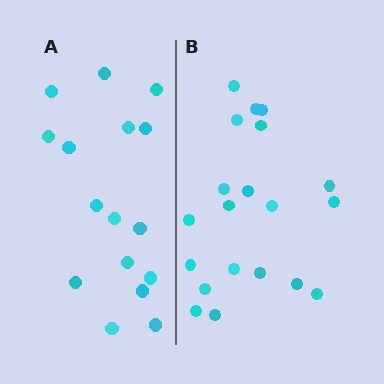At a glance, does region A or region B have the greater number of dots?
Region B (the right region) has more dots.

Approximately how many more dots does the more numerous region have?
Region B has about 4 more dots than region A.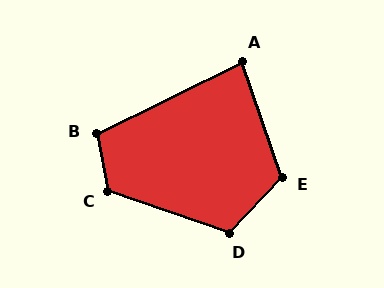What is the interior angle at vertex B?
Approximately 105 degrees (obtuse).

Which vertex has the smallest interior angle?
A, at approximately 83 degrees.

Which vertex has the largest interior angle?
C, at approximately 121 degrees.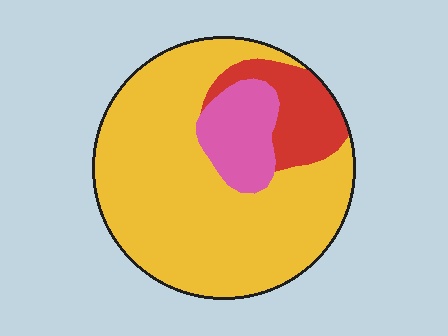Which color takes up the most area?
Yellow, at roughly 75%.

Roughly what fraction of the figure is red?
Red covers roughly 15% of the figure.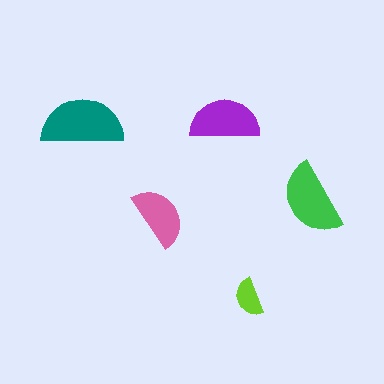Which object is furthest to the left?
The teal semicircle is leftmost.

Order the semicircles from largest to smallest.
the teal one, the green one, the purple one, the pink one, the lime one.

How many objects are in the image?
There are 5 objects in the image.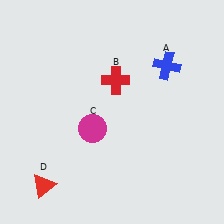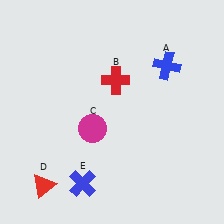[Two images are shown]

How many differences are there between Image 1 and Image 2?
There is 1 difference between the two images.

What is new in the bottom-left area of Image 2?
A blue cross (E) was added in the bottom-left area of Image 2.